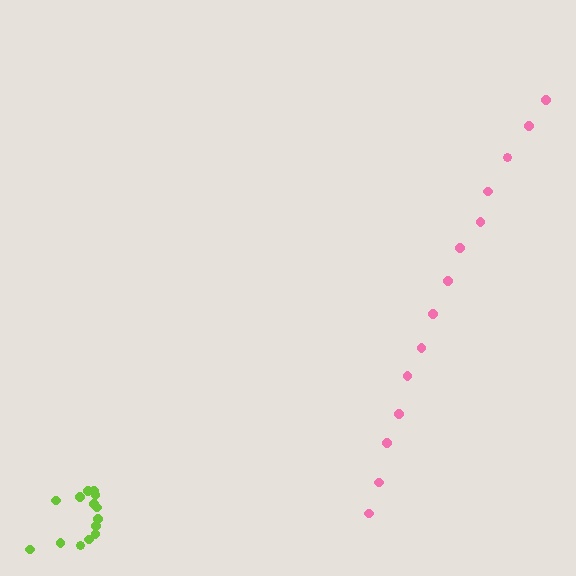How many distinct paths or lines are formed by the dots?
There are 2 distinct paths.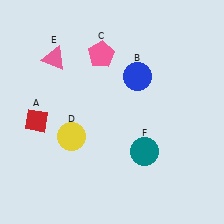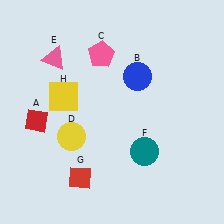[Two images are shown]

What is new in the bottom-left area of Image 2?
A red diamond (G) was added in the bottom-left area of Image 2.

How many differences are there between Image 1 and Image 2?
There are 2 differences between the two images.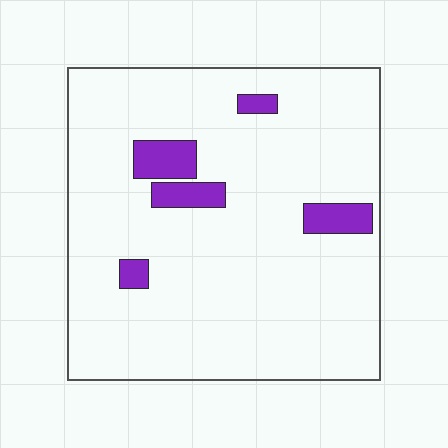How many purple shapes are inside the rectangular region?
5.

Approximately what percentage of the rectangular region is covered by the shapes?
Approximately 10%.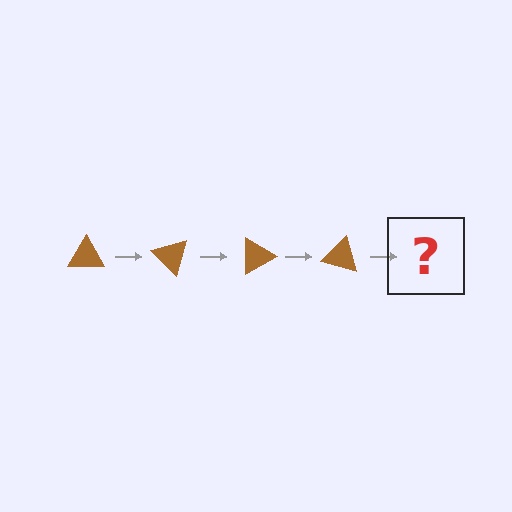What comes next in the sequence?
The next element should be a brown triangle rotated 180 degrees.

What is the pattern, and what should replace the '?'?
The pattern is that the triangle rotates 45 degrees each step. The '?' should be a brown triangle rotated 180 degrees.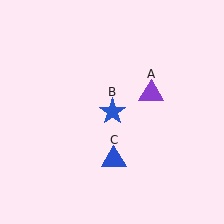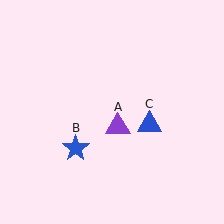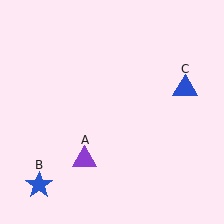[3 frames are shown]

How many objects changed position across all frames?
3 objects changed position: purple triangle (object A), blue star (object B), blue triangle (object C).